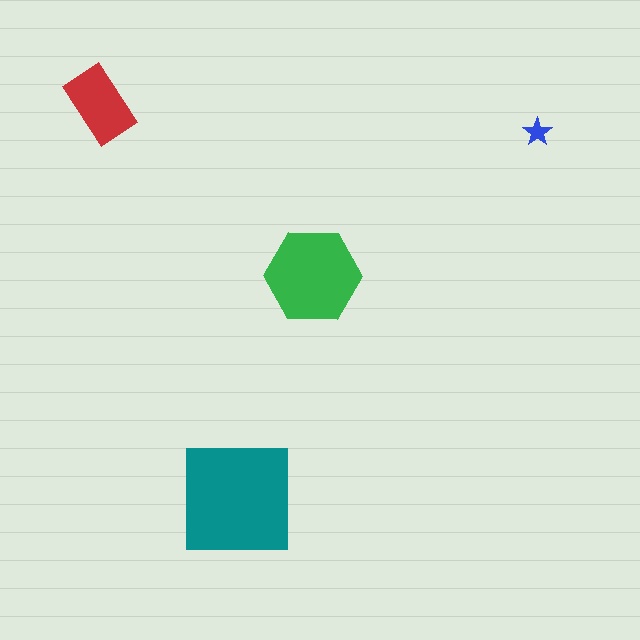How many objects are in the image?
There are 4 objects in the image.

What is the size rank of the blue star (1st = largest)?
4th.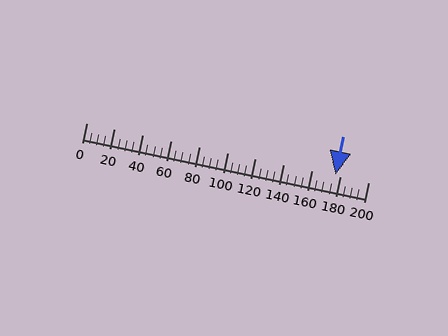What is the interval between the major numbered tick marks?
The major tick marks are spaced 20 units apart.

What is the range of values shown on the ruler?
The ruler shows values from 0 to 200.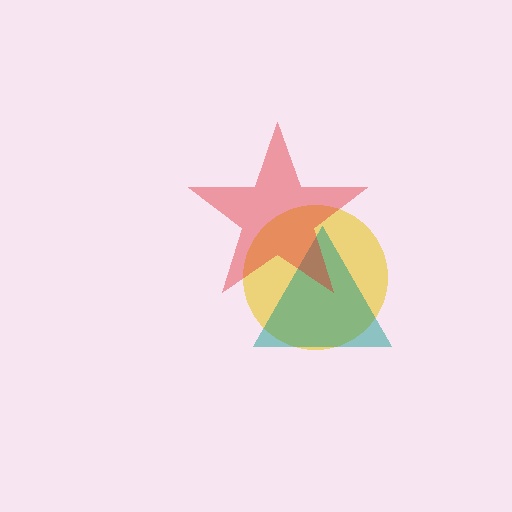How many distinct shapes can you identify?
There are 3 distinct shapes: a yellow circle, a teal triangle, a red star.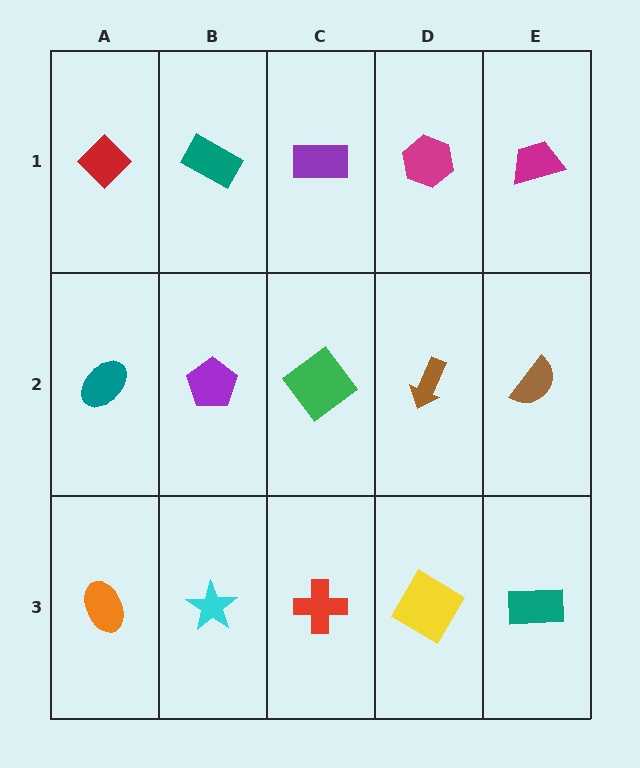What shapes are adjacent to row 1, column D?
A brown arrow (row 2, column D), a purple rectangle (row 1, column C), a magenta trapezoid (row 1, column E).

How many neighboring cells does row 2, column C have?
4.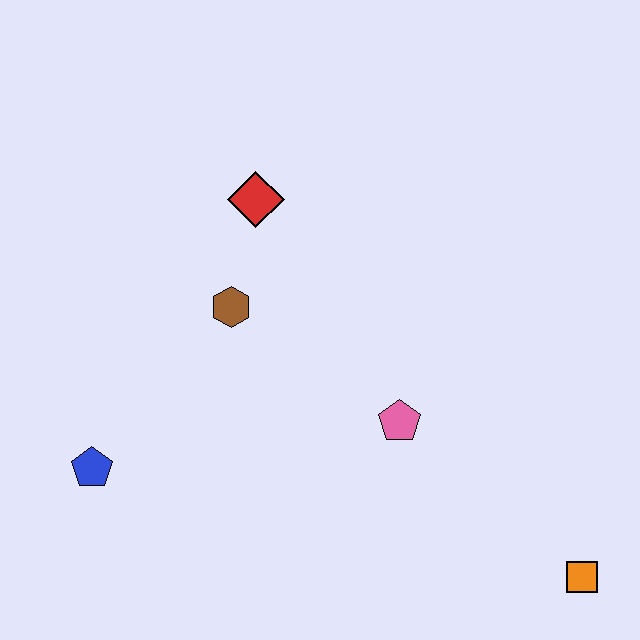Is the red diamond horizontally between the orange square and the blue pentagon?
Yes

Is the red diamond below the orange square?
No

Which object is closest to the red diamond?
The brown hexagon is closest to the red diamond.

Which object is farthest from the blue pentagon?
The orange square is farthest from the blue pentagon.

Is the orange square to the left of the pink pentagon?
No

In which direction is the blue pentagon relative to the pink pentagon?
The blue pentagon is to the left of the pink pentagon.